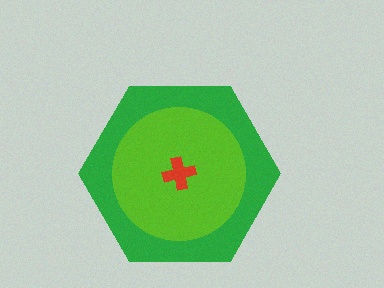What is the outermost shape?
The green hexagon.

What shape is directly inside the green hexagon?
The lime circle.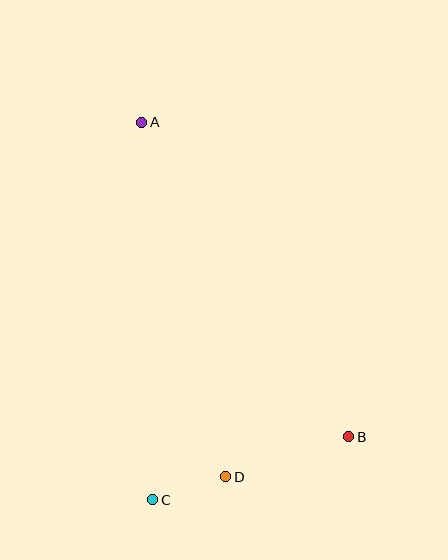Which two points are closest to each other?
Points C and D are closest to each other.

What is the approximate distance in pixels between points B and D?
The distance between B and D is approximately 129 pixels.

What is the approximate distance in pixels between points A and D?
The distance between A and D is approximately 364 pixels.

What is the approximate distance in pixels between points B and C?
The distance between B and C is approximately 206 pixels.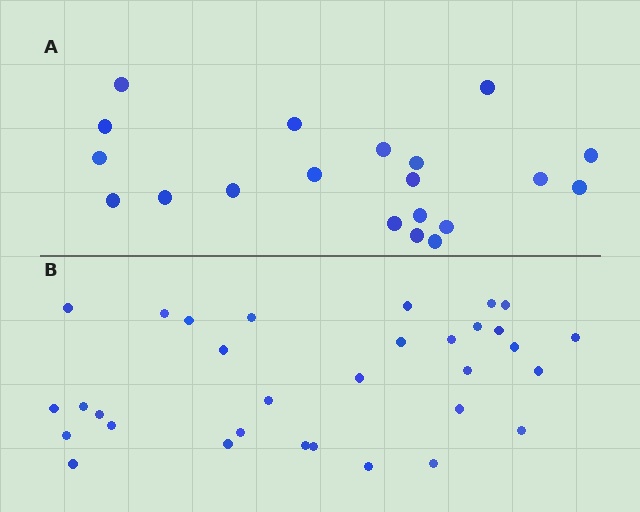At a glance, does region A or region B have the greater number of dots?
Region B (the bottom region) has more dots.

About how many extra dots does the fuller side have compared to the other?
Region B has roughly 12 or so more dots than region A.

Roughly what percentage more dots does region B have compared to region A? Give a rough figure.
About 60% more.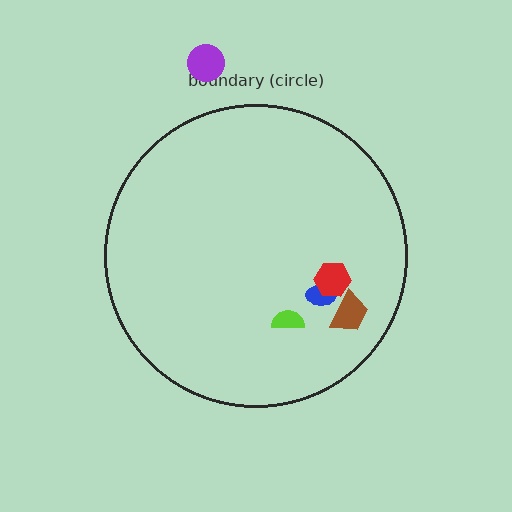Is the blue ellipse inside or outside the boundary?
Inside.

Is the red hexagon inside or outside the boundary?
Inside.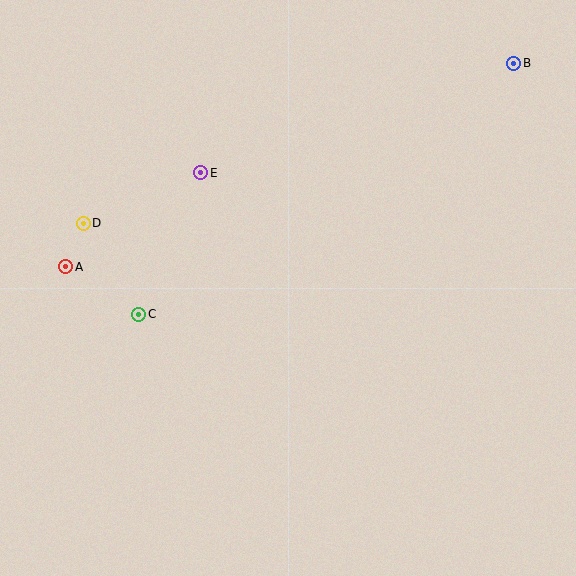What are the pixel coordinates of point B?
Point B is at (514, 63).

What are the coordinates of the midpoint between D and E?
The midpoint between D and E is at (142, 198).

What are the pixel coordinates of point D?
Point D is at (83, 223).